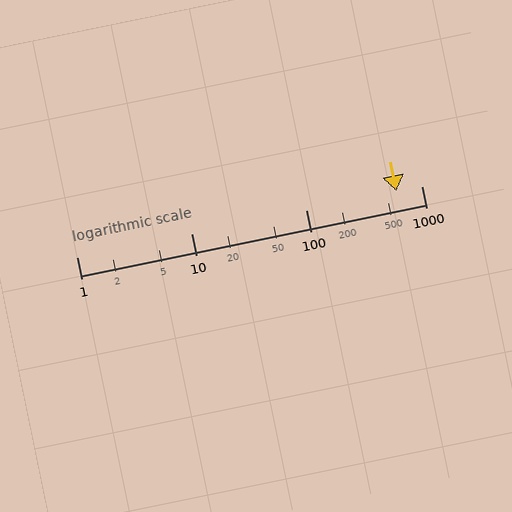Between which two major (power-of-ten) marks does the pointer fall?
The pointer is between 100 and 1000.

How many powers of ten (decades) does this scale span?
The scale spans 3 decades, from 1 to 1000.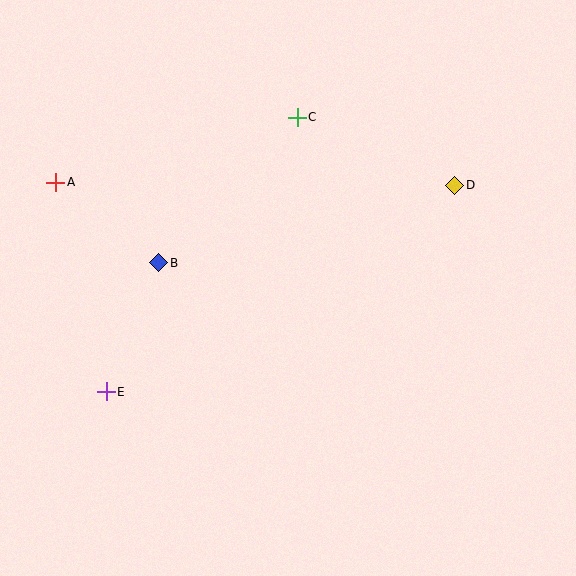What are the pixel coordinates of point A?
Point A is at (56, 182).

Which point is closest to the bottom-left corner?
Point E is closest to the bottom-left corner.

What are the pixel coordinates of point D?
Point D is at (455, 185).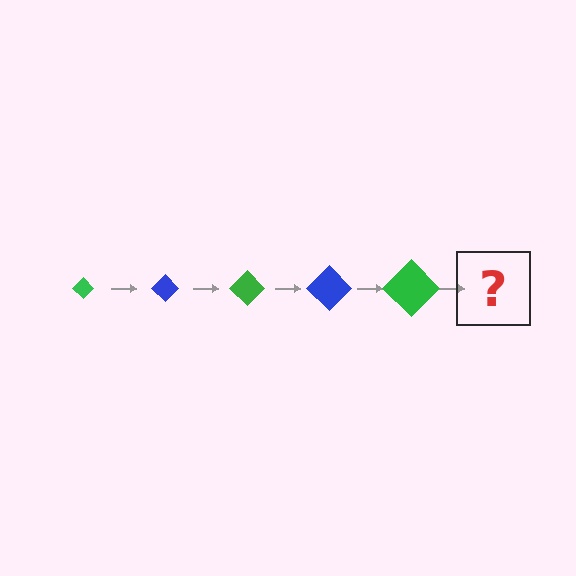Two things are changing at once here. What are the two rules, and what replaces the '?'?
The two rules are that the diamond grows larger each step and the color cycles through green and blue. The '?' should be a blue diamond, larger than the previous one.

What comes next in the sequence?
The next element should be a blue diamond, larger than the previous one.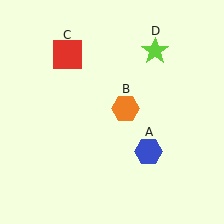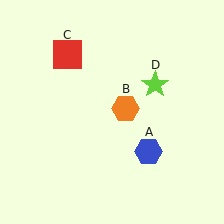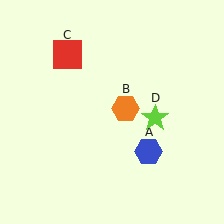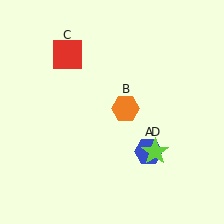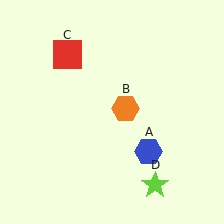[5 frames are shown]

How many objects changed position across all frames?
1 object changed position: lime star (object D).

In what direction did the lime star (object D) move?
The lime star (object D) moved down.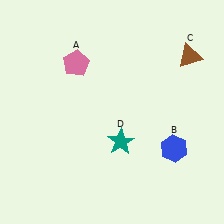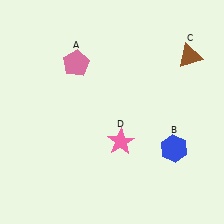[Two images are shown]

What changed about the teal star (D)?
In Image 1, D is teal. In Image 2, it changed to pink.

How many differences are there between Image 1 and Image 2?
There is 1 difference between the two images.